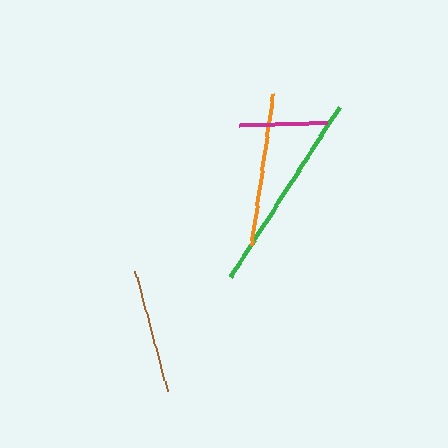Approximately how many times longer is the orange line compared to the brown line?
The orange line is approximately 1.2 times the length of the brown line.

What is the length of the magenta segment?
The magenta segment is approximately 88 pixels long.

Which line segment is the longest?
The green line is the longest at approximately 203 pixels.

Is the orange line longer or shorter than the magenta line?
The orange line is longer than the magenta line.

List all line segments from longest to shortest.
From longest to shortest: green, orange, brown, magenta.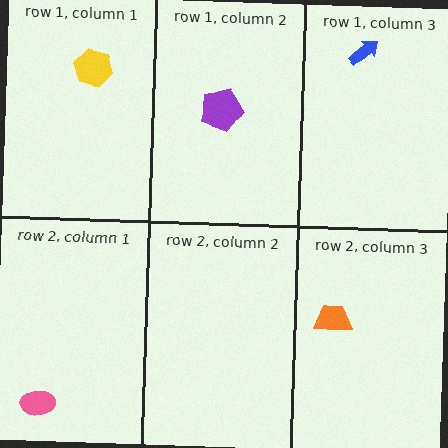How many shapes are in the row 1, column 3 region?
1.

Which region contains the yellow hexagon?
The row 1, column 1 region.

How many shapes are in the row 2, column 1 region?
1.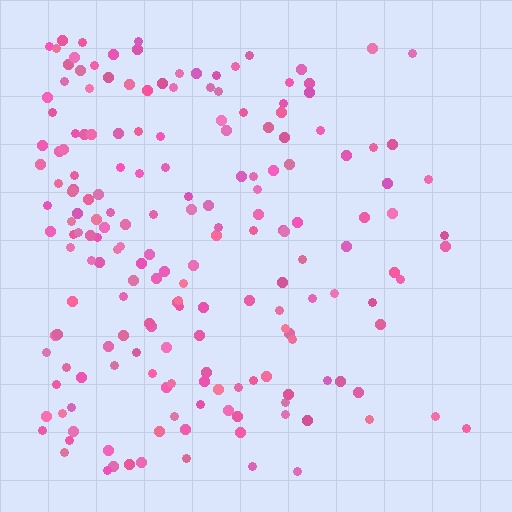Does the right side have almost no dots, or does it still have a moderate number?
Still a moderate number, just noticeably fewer than the left.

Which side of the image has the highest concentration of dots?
The left.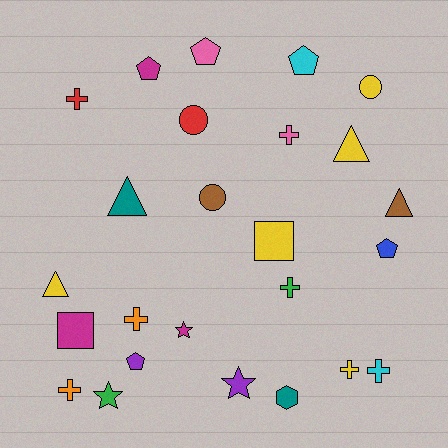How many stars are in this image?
There are 3 stars.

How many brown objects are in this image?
There are 2 brown objects.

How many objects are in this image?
There are 25 objects.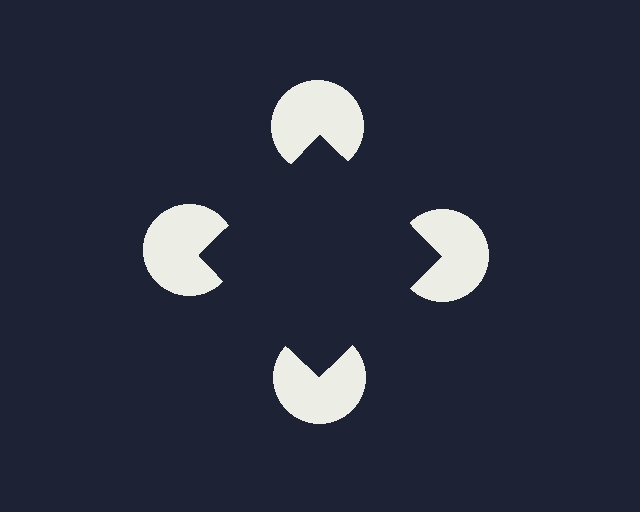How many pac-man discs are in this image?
There are 4 — one at each vertex of the illusory square.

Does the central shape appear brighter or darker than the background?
It typically appears slightly darker than the background, even though no actual brightness change is drawn.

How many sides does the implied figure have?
4 sides.